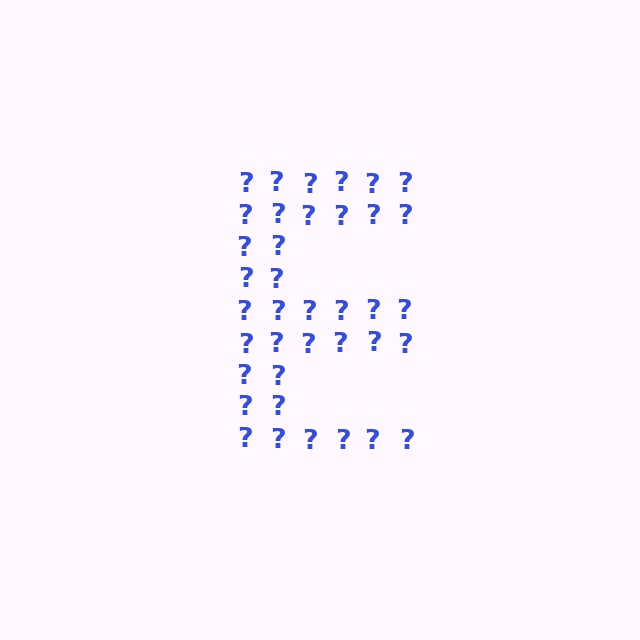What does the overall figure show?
The overall figure shows the letter E.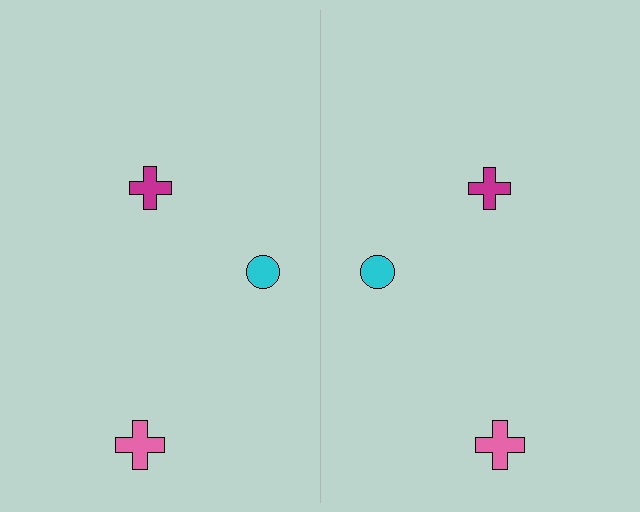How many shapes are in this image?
There are 6 shapes in this image.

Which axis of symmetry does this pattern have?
The pattern has a vertical axis of symmetry running through the center of the image.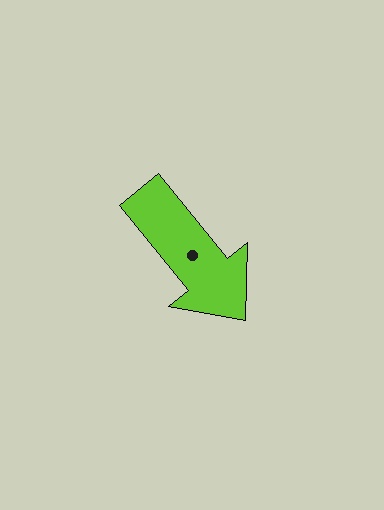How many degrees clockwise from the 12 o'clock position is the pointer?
Approximately 141 degrees.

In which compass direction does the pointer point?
Southeast.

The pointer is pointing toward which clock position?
Roughly 5 o'clock.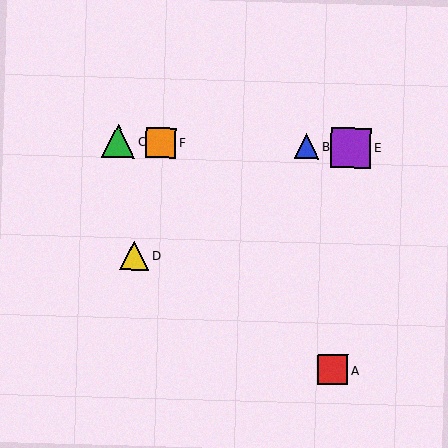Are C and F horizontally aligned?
Yes, both are at y≈141.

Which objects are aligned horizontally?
Objects B, C, E, F are aligned horizontally.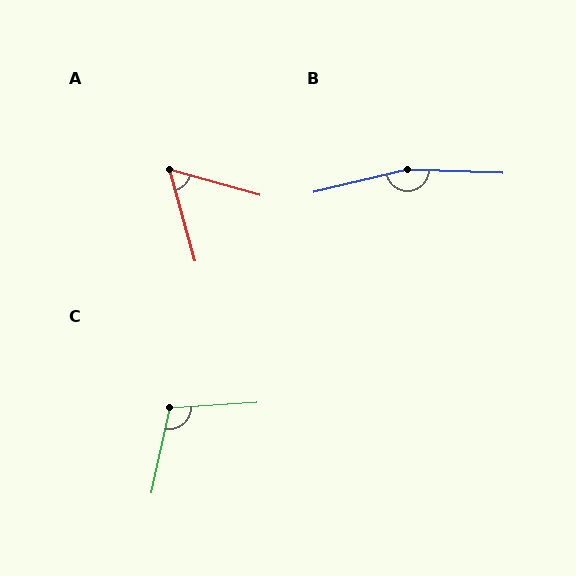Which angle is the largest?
B, at approximately 164 degrees.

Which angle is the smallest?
A, at approximately 59 degrees.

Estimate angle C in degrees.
Approximately 106 degrees.